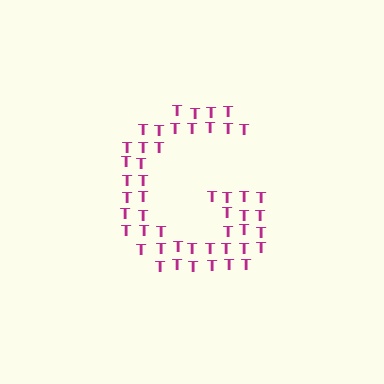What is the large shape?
The large shape is the letter G.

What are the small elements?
The small elements are letter T's.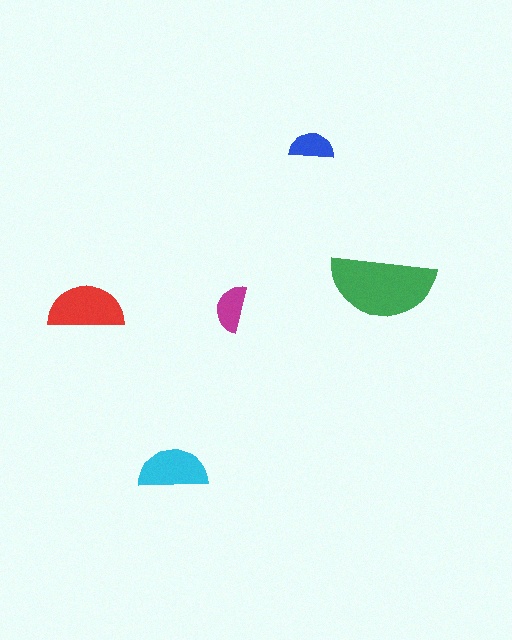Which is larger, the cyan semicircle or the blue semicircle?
The cyan one.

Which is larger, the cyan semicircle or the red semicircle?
The red one.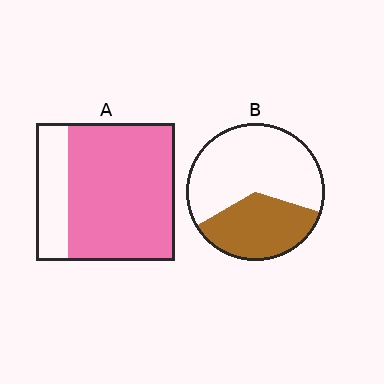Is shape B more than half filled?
No.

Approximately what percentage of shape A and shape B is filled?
A is approximately 75% and B is approximately 35%.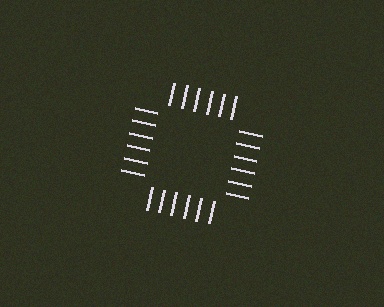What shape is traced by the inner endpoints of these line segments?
An illusory square — the line segments terminate on its edges but no continuous stroke is drawn.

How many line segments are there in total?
24 — 6 along each of the 4 edges.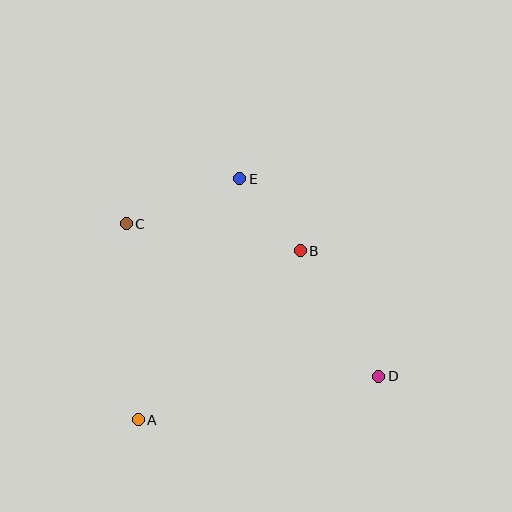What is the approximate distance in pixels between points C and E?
The distance between C and E is approximately 122 pixels.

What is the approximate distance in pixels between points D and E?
The distance between D and E is approximately 242 pixels.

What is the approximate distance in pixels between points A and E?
The distance between A and E is approximately 262 pixels.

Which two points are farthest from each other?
Points C and D are farthest from each other.